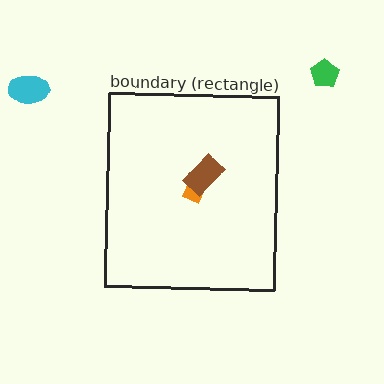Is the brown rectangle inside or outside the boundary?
Inside.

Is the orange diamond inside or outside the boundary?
Inside.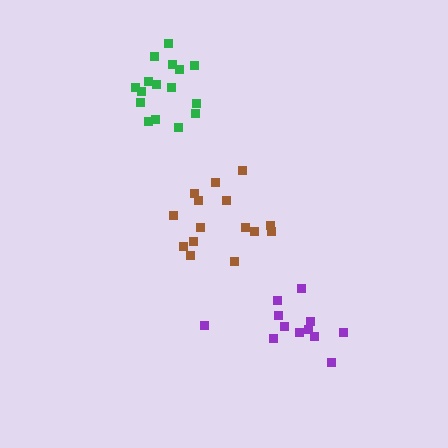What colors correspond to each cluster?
The clusters are colored: purple, green, brown.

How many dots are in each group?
Group 1: 12 dots, Group 2: 16 dots, Group 3: 15 dots (43 total).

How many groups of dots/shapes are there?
There are 3 groups.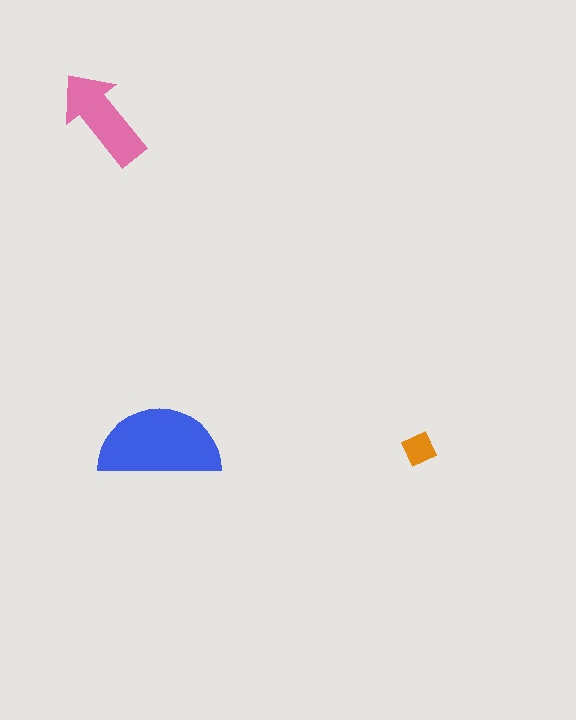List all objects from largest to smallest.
The blue semicircle, the pink arrow, the orange diamond.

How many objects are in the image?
There are 3 objects in the image.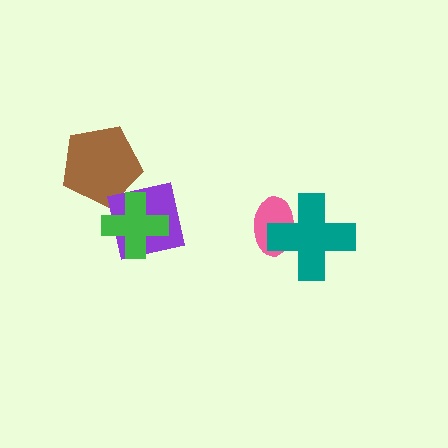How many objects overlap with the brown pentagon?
1 object overlaps with the brown pentagon.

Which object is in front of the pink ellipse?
The teal cross is in front of the pink ellipse.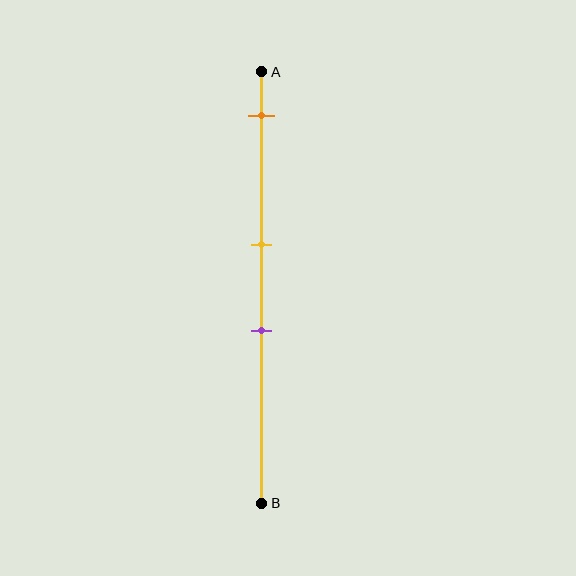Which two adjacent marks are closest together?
The yellow and purple marks are the closest adjacent pair.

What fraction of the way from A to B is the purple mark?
The purple mark is approximately 60% (0.6) of the way from A to B.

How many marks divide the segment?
There are 3 marks dividing the segment.